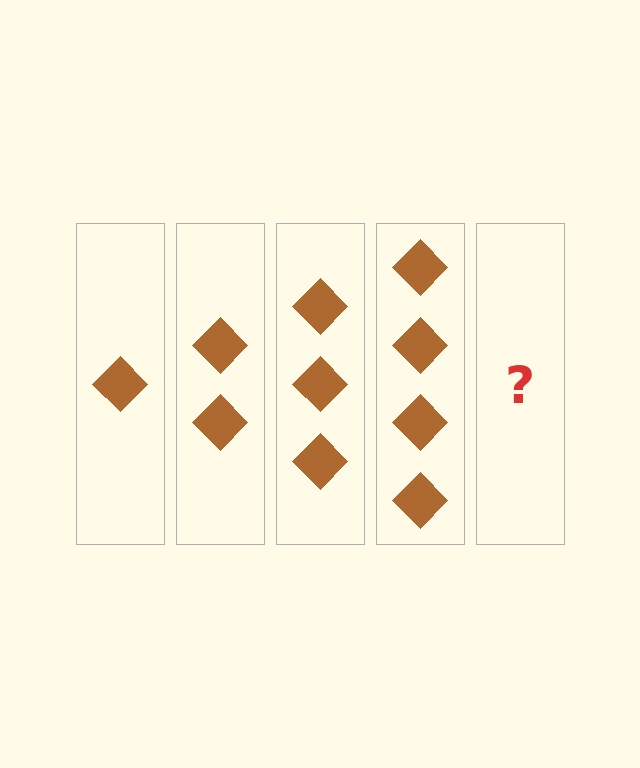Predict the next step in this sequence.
The next step is 5 diamonds.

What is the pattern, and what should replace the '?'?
The pattern is that each step adds one more diamond. The '?' should be 5 diamonds.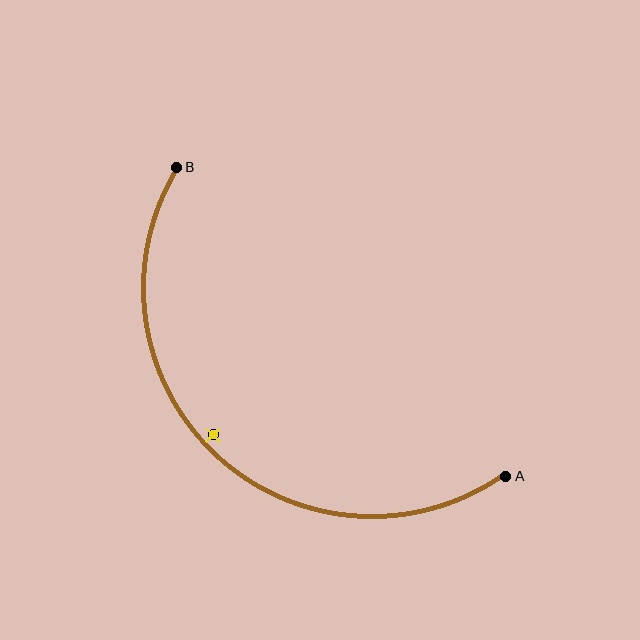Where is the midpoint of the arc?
The arc midpoint is the point on the curve farthest from the straight line joining A and B. It sits below and to the left of that line.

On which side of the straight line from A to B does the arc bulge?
The arc bulges below and to the left of the straight line connecting A and B.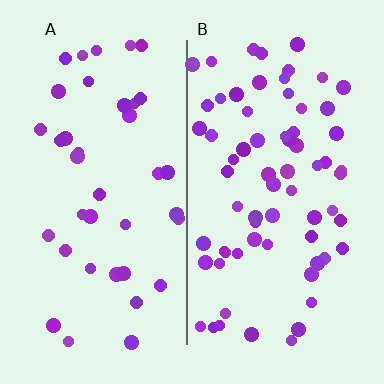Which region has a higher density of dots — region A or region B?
B (the right).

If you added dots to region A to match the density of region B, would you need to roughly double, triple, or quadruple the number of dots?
Approximately double.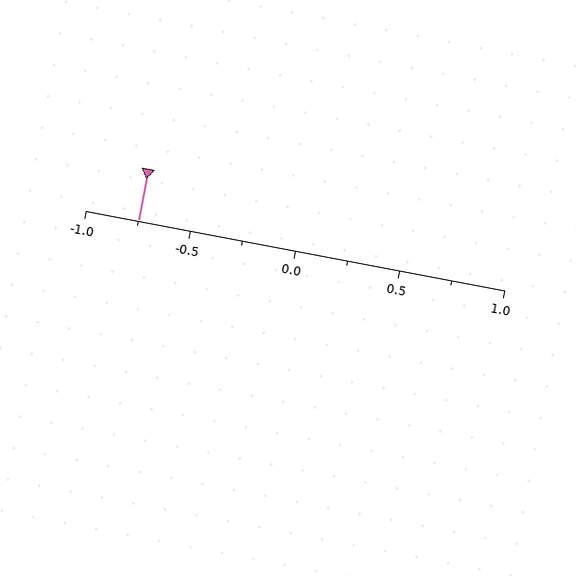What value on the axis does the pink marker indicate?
The marker indicates approximately -0.75.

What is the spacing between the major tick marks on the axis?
The major ticks are spaced 0.5 apart.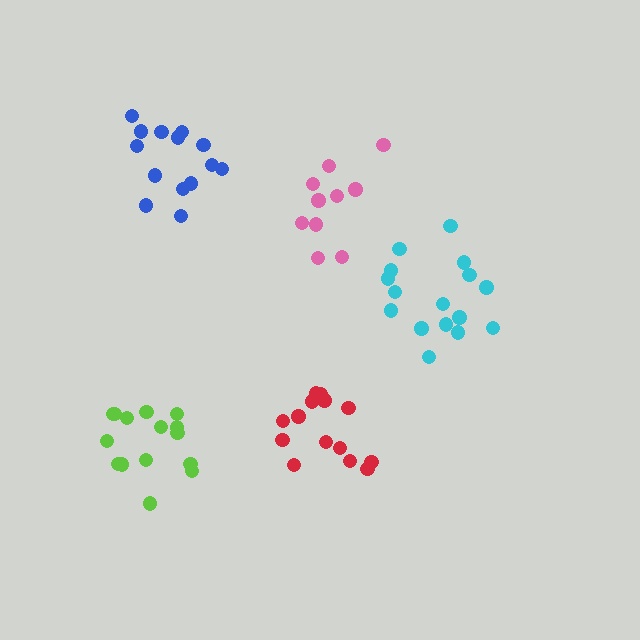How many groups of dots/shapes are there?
There are 5 groups.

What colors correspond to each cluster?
The clusters are colored: pink, red, lime, cyan, blue.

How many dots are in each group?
Group 1: 10 dots, Group 2: 14 dots, Group 3: 15 dots, Group 4: 16 dots, Group 5: 14 dots (69 total).